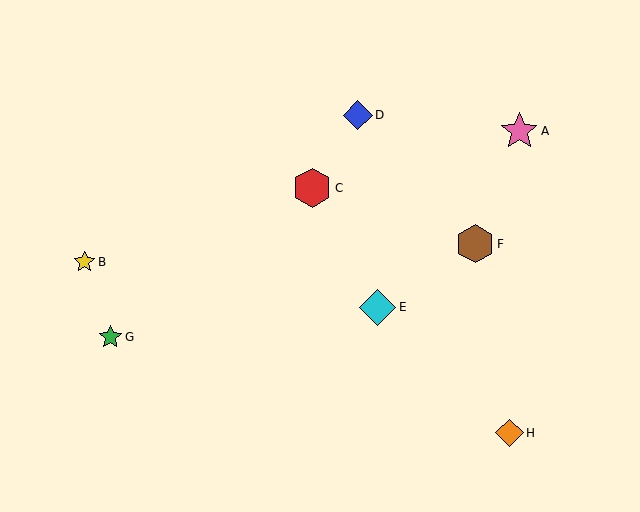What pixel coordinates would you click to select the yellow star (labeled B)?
Click at (84, 262) to select the yellow star B.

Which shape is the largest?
The red hexagon (labeled C) is the largest.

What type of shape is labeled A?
Shape A is a pink star.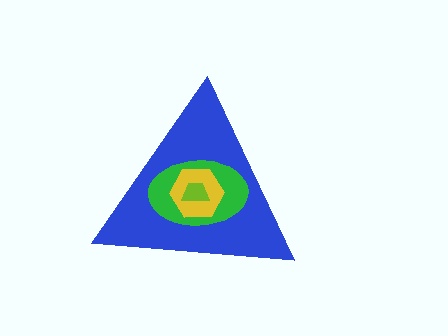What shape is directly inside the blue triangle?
The green ellipse.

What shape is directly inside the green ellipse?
The yellow hexagon.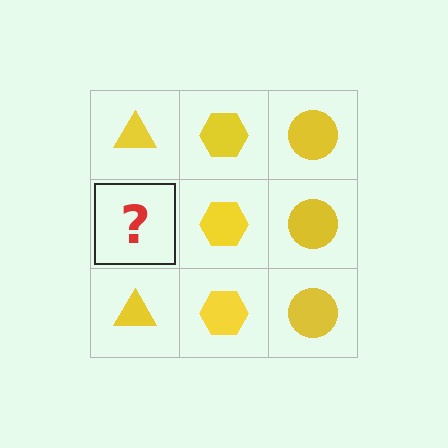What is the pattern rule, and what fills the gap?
The rule is that each column has a consistent shape. The gap should be filled with a yellow triangle.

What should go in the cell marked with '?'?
The missing cell should contain a yellow triangle.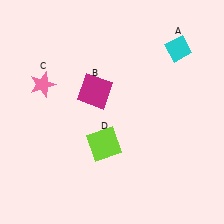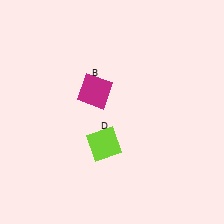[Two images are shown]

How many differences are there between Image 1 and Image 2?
There are 2 differences between the two images.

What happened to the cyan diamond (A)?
The cyan diamond (A) was removed in Image 2. It was in the top-right area of Image 1.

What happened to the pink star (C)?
The pink star (C) was removed in Image 2. It was in the top-left area of Image 1.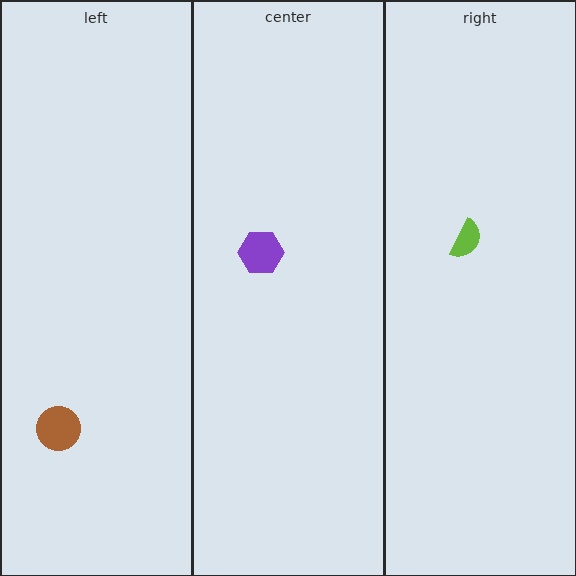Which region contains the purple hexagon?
The center region.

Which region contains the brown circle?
The left region.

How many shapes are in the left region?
1.